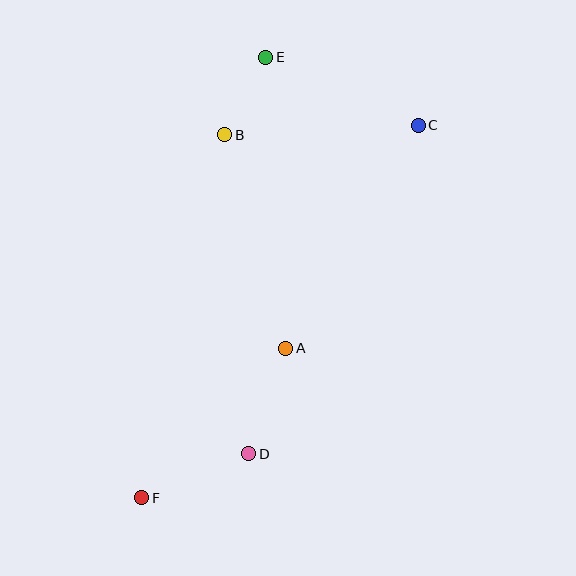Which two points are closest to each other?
Points B and E are closest to each other.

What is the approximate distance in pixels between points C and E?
The distance between C and E is approximately 167 pixels.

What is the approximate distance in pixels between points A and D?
The distance between A and D is approximately 112 pixels.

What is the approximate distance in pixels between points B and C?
The distance between B and C is approximately 194 pixels.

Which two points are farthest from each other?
Points C and F are farthest from each other.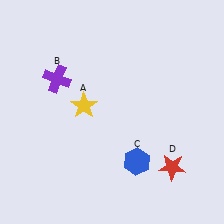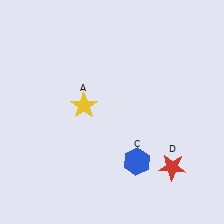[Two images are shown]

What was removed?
The purple cross (B) was removed in Image 2.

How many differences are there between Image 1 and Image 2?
There is 1 difference between the two images.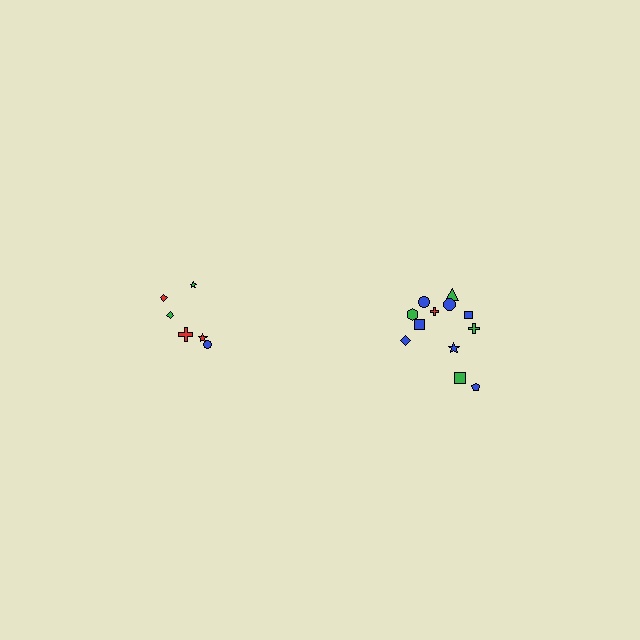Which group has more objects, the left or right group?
The right group.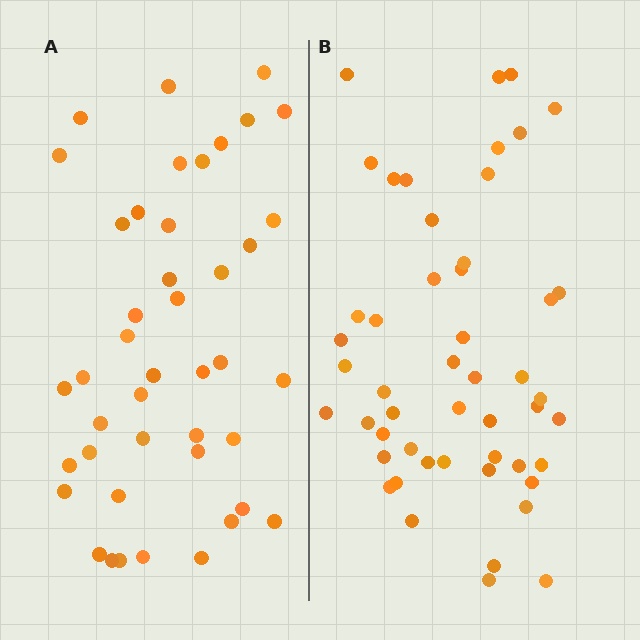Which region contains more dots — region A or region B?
Region B (the right region) has more dots.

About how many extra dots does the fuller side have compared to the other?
Region B has roughly 8 or so more dots than region A.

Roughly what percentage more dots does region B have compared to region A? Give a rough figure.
About 15% more.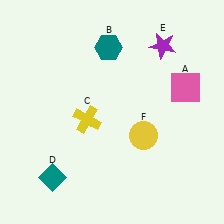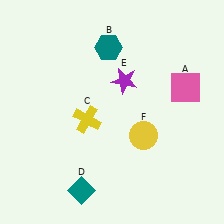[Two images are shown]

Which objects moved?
The objects that moved are: the teal diamond (D), the purple star (E).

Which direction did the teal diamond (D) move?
The teal diamond (D) moved right.